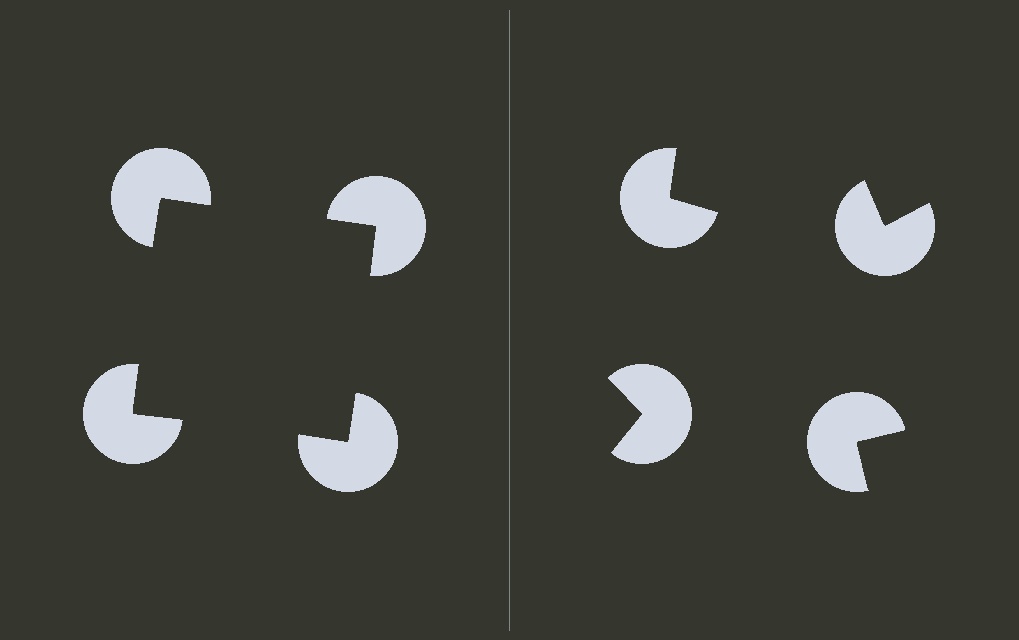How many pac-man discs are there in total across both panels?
8 — 4 on each side.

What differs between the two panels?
The pac-man discs are positioned identically on both sides; only the wedge orientations differ. On the left they align to a square; on the right they are misaligned.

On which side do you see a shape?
An illusory square appears on the left side. On the right side the wedge cuts are rotated, so no coherent shape forms.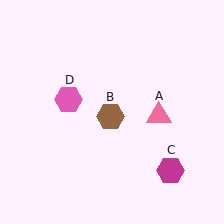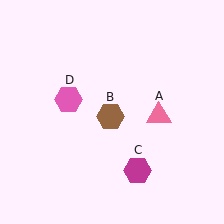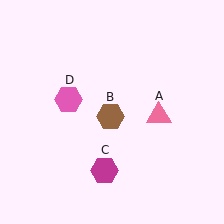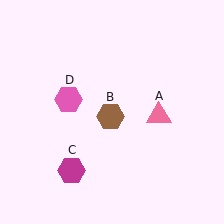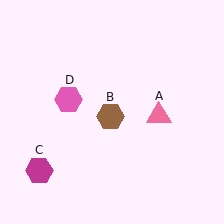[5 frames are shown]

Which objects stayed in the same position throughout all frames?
Pink triangle (object A) and brown hexagon (object B) and pink hexagon (object D) remained stationary.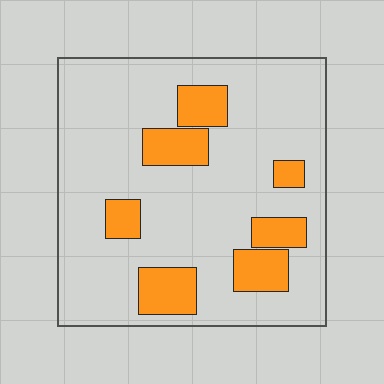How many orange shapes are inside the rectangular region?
7.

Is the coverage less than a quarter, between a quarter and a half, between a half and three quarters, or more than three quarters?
Less than a quarter.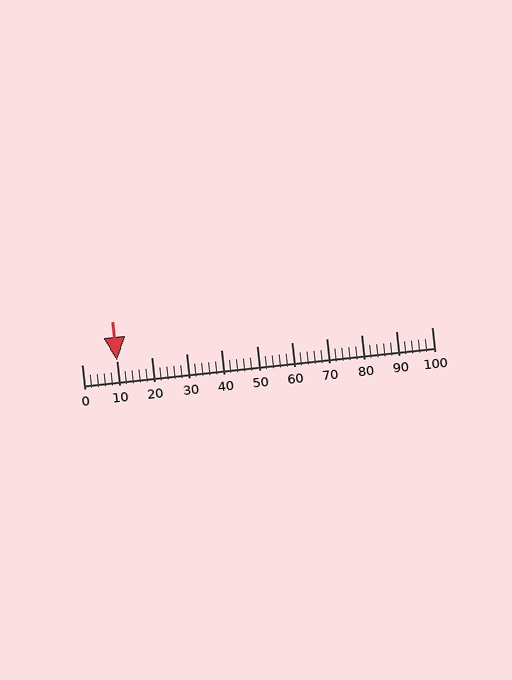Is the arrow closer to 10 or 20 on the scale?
The arrow is closer to 10.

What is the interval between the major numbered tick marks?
The major tick marks are spaced 10 units apart.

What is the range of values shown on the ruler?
The ruler shows values from 0 to 100.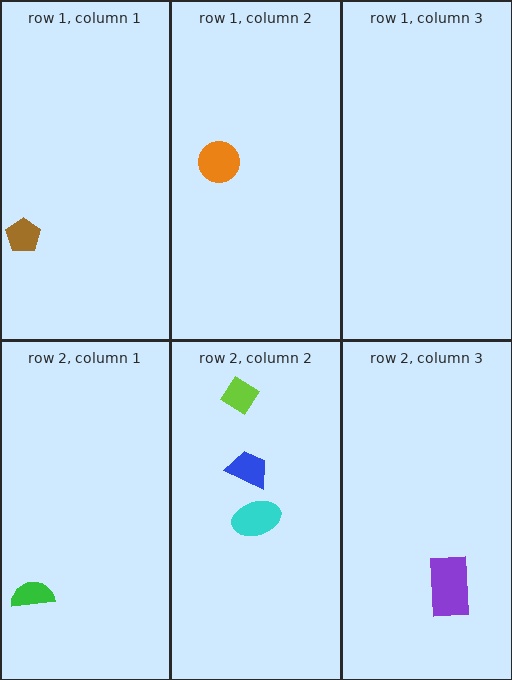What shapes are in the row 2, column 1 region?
The green semicircle.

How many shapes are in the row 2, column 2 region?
3.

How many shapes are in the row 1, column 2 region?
1.